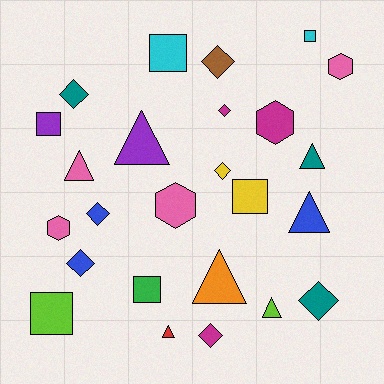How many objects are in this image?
There are 25 objects.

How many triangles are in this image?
There are 7 triangles.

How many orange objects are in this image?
There is 1 orange object.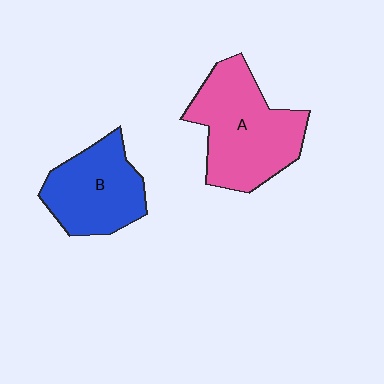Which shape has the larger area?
Shape A (pink).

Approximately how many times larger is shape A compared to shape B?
Approximately 1.3 times.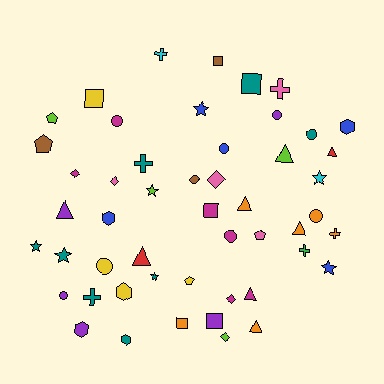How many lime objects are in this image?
There are 4 lime objects.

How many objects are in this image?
There are 50 objects.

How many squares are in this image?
There are 6 squares.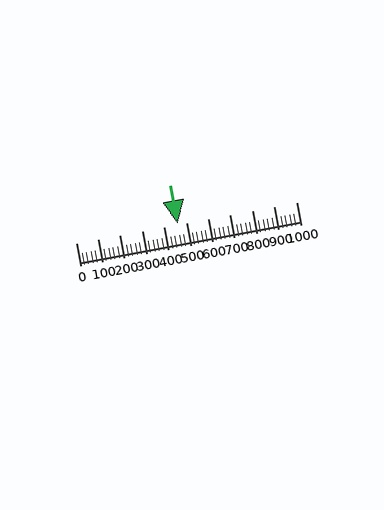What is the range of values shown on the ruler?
The ruler shows values from 0 to 1000.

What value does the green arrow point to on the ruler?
The green arrow points to approximately 460.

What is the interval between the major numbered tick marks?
The major tick marks are spaced 100 units apart.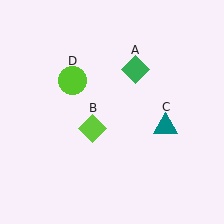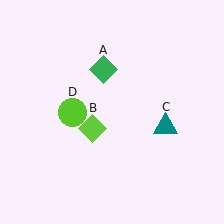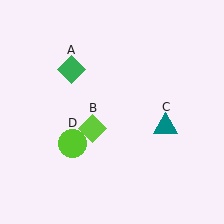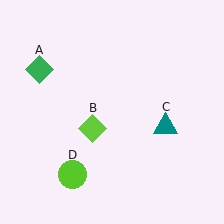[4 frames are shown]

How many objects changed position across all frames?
2 objects changed position: green diamond (object A), lime circle (object D).